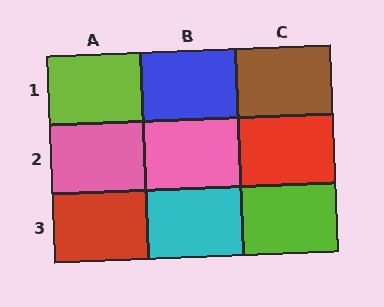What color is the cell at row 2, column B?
Pink.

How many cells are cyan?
1 cell is cyan.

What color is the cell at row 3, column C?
Lime.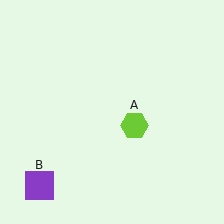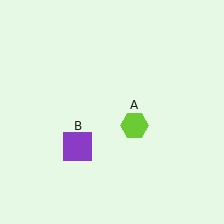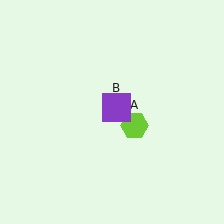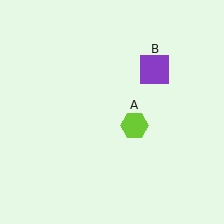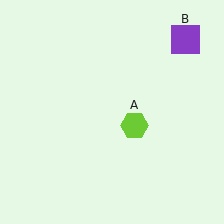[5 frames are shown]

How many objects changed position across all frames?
1 object changed position: purple square (object B).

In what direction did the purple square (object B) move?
The purple square (object B) moved up and to the right.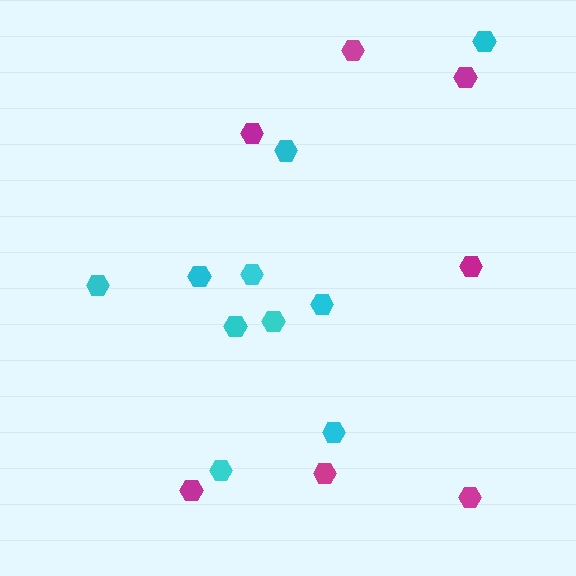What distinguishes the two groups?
There are 2 groups: one group of cyan hexagons (10) and one group of magenta hexagons (7).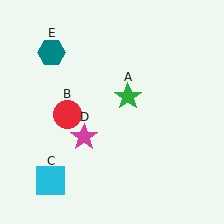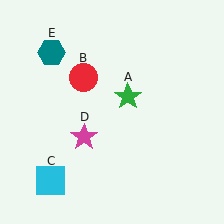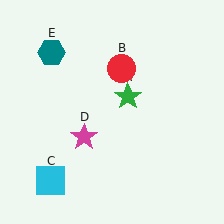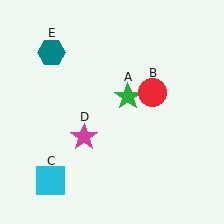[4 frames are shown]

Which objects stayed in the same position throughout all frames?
Green star (object A) and cyan square (object C) and magenta star (object D) and teal hexagon (object E) remained stationary.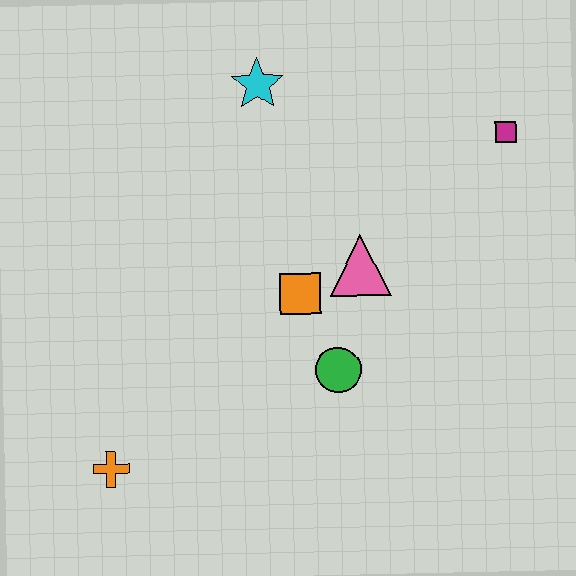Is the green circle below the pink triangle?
Yes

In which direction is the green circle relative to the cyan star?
The green circle is below the cyan star.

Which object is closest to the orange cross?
The green circle is closest to the orange cross.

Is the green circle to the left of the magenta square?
Yes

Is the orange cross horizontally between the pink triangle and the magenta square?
No